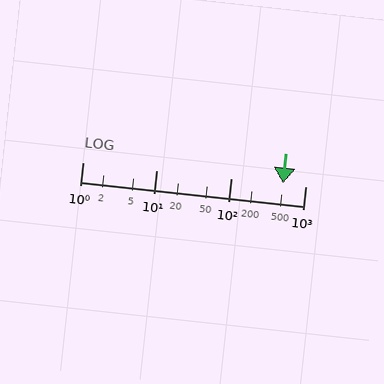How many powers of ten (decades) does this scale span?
The scale spans 3 decades, from 1 to 1000.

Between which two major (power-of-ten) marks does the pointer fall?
The pointer is between 100 and 1000.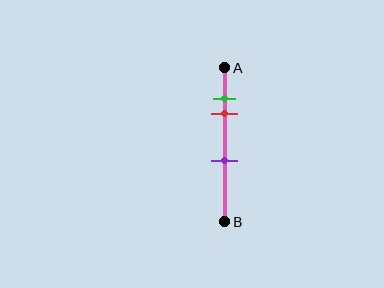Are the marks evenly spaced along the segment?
No, the marks are not evenly spaced.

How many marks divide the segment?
There are 3 marks dividing the segment.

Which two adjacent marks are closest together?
The green and red marks are the closest adjacent pair.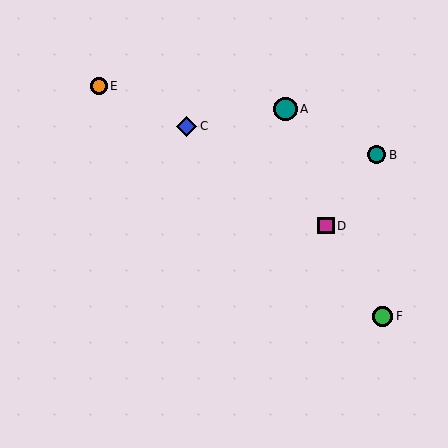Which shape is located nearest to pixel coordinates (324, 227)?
The magenta square (labeled D) at (326, 226) is nearest to that location.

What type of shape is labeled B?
Shape B is a teal circle.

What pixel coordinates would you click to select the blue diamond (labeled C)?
Click at (186, 126) to select the blue diamond C.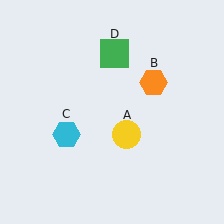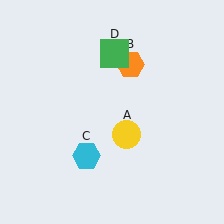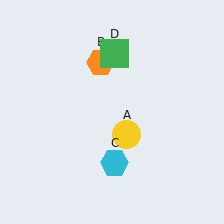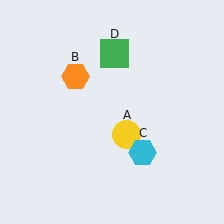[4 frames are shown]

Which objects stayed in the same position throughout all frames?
Yellow circle (object A) and green square (object D) remained stationary.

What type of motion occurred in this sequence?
The orange hexagon (object B), cyan hexagon (object C) rotated counterclockwise around the center of the scene.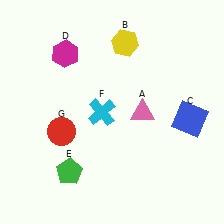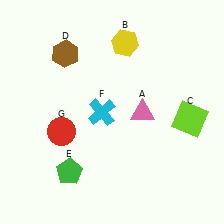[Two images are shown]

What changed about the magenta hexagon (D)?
In Image 1, D is magenta. In Image 2, it changed to brown.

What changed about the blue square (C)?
In Image 1, C is blue. In Image 2, it changed to lime.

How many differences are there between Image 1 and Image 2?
There are 2 differences between the two images.